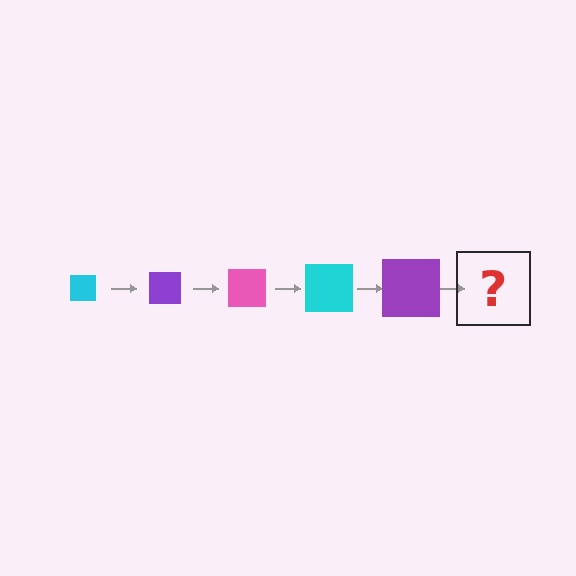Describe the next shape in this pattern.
It should be a pink square, larger than the previous one.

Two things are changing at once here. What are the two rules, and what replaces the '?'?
The two rules are that the square grows larger each step and the color cycles through cyan, purple, and pink. The '?' should be a pink square, larger than the previous one.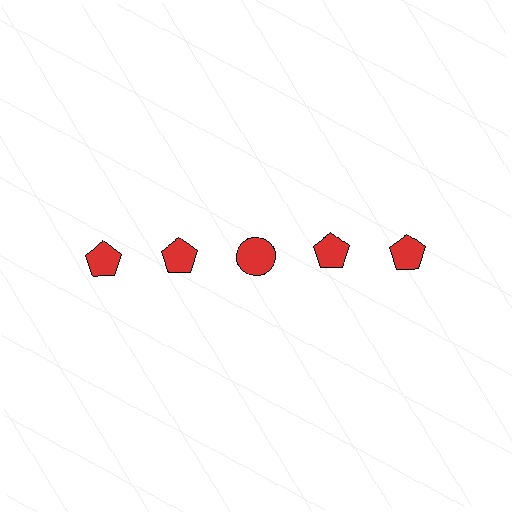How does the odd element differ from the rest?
It has a different shape: circle instead of pentagon.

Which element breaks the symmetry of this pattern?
The red circle in the top row, center column breaks the symmetry. All other shapes are red pentagons.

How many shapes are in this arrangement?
There are 5 shapes arranged in a grid pattern.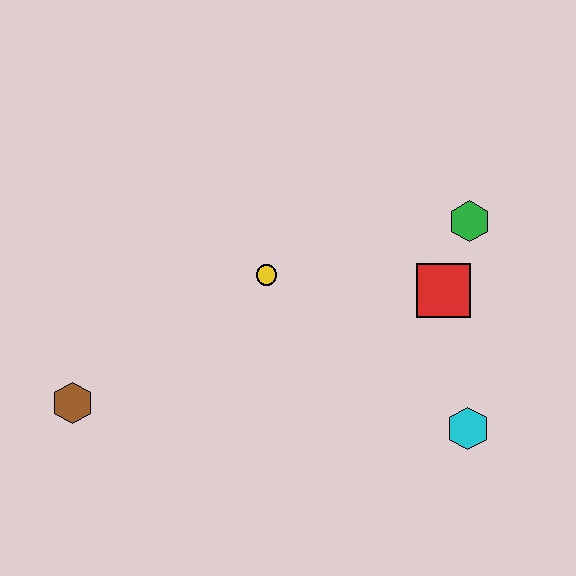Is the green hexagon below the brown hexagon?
No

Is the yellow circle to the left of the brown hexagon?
No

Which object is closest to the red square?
The green hexagon is closest to the red square.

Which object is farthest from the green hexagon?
The brown hexagon is farthest from the green hexagon.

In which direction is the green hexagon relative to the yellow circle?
The green hexagon is to the right of the yellow circle.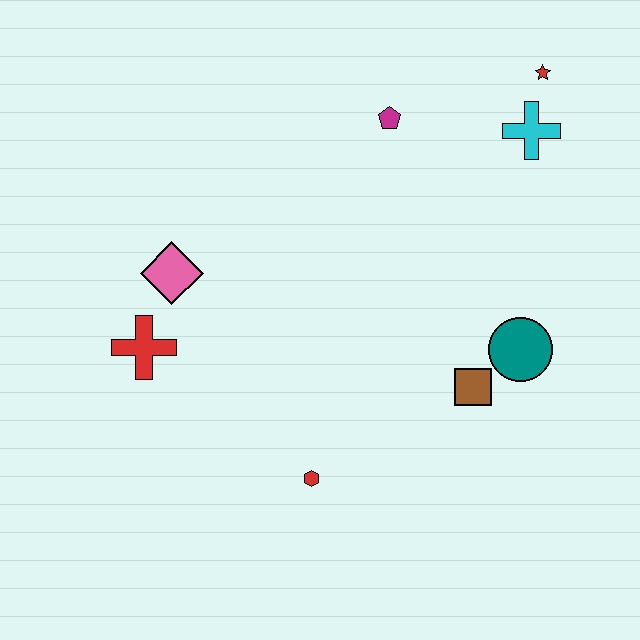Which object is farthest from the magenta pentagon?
The red hexagon is farthest from the magenta pentagon.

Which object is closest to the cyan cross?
The red star is closest to the cyan cross.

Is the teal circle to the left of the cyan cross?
Yes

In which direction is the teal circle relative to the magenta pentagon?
The teal circle is below the magenta pentagon.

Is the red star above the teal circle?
Yes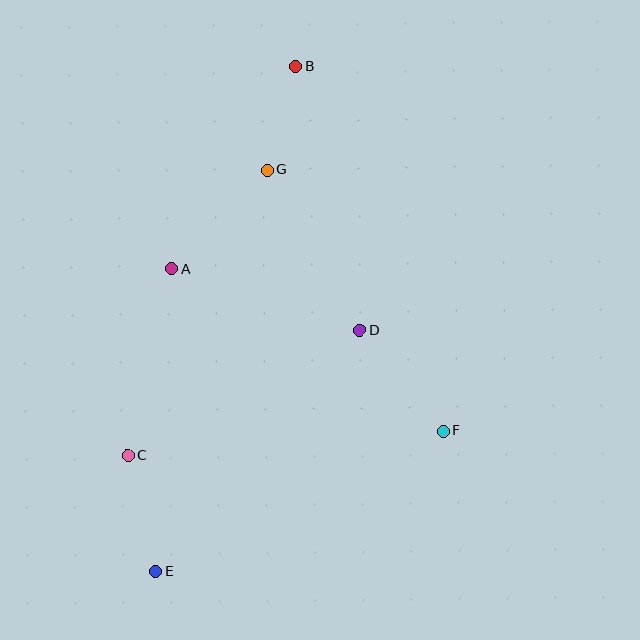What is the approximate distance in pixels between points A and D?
The distance between A and D is approximately 198 pixels.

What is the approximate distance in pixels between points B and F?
The distance between B and F is approximately 393 pixels.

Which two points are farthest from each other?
Points B and E are farthest from each other.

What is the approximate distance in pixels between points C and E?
The distance between C and E is approximately 119 pixels.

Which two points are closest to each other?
Points B and G are closest to each other.